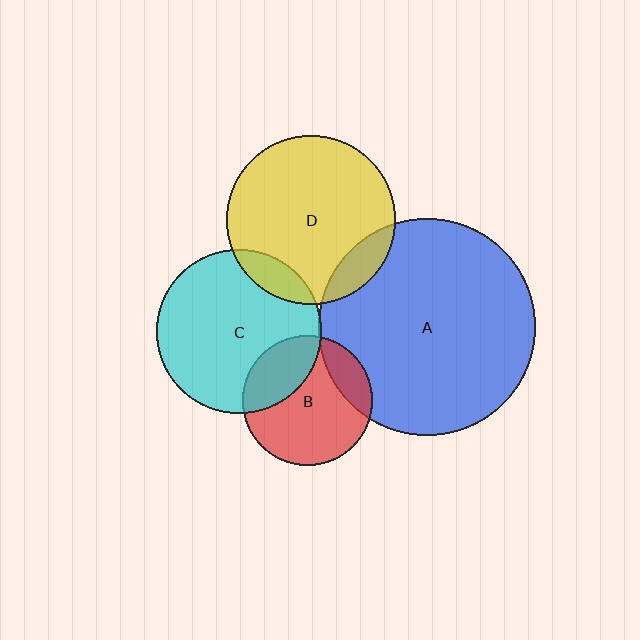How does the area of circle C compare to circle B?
Approximately 1.6 times.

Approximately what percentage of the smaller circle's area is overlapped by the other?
Approximately 10%.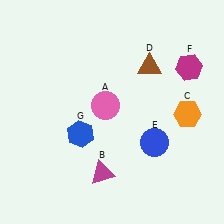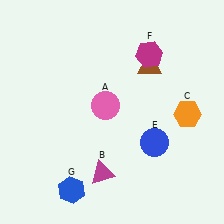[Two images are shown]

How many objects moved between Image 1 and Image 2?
2 objects moved between the two images.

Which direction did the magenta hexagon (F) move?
The magenta hexagon (F) moved left.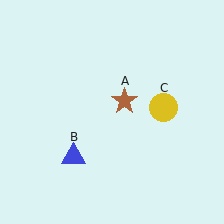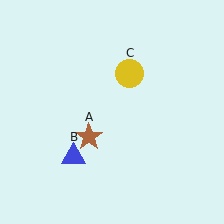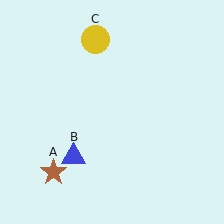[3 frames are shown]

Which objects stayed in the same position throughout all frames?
Blue triangle (object B) remained stationary.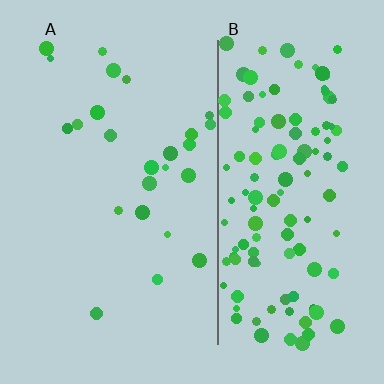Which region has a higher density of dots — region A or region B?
B (the right).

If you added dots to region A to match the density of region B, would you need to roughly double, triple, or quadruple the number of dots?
Approximately quadruple.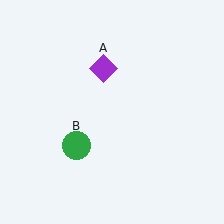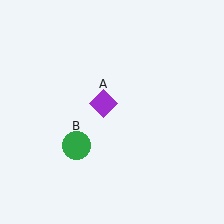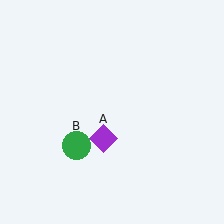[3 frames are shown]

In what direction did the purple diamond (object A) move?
The purple diamond (object A) moved down.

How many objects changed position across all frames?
1 object changed position: purple diamond (object A).